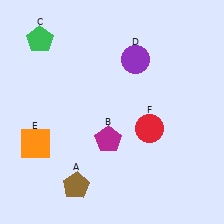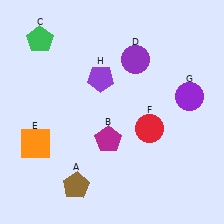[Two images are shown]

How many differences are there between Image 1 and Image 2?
There are 2 differences between the two images.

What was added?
A purple circle (G), a purple pentagon (H) were added in Image 2.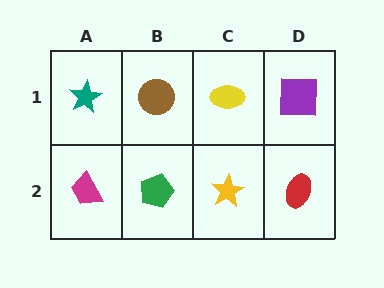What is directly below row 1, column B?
A green pentagon.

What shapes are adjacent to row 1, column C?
A yellow star (row 2, column C), a brown circle (row 1, column B), a purple square (row 1, column D).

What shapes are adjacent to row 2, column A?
A teal star (row 1, column A), a green pentagon (row 2, column B).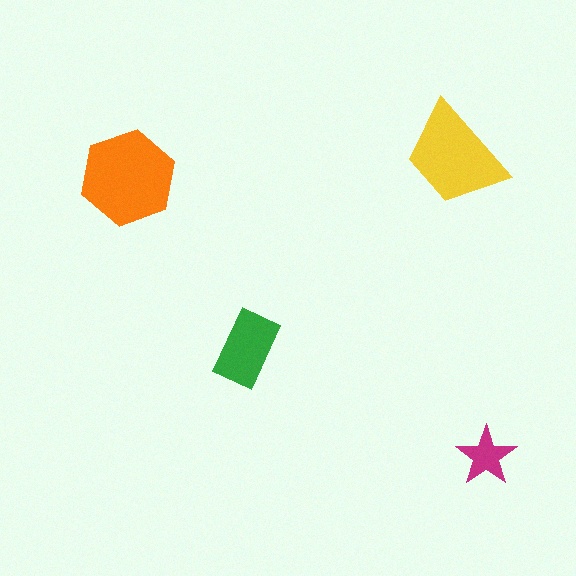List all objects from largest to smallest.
The orange hexagon, the yellow trapezoid, the green rectangle, the magenta star.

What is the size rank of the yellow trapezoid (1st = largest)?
2nd.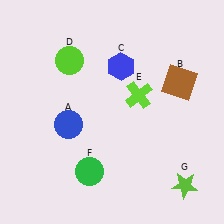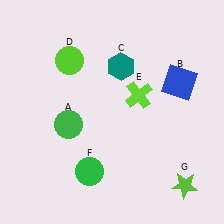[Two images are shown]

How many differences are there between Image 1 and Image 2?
There are 3 differences between the two images.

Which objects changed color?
A changed from blue to green. B changed from brown to blue. C changed from blue to teal.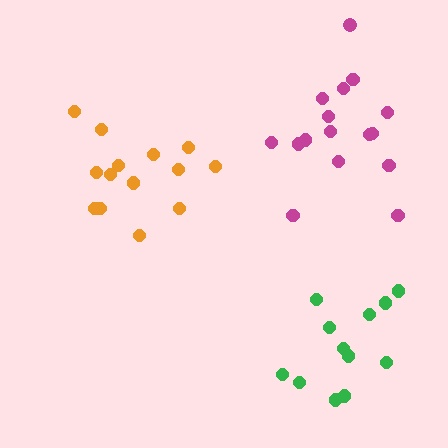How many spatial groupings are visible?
There are 3 spatial groupings.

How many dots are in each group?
Group 1: 14 dots, Group 2: 12 dots, Group 3: 16 dots (42 total).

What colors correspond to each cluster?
The clusters are colored: orange, green, magenta.